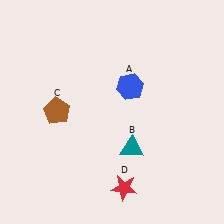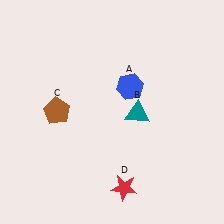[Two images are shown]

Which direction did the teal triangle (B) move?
The teal triangle (B) moved up.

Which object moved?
The teal triangle (B) moved up.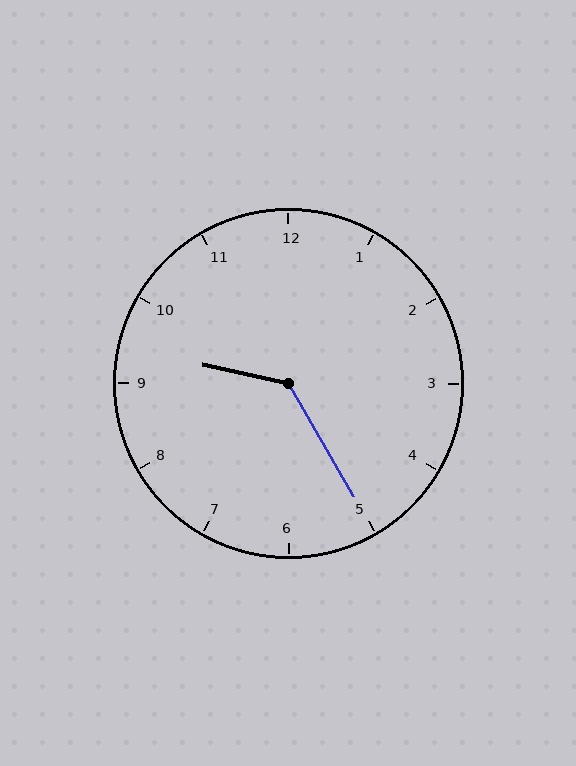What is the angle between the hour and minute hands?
Approximately 132 degrees.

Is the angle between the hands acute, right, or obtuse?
It is obtuse.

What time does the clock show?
9:25.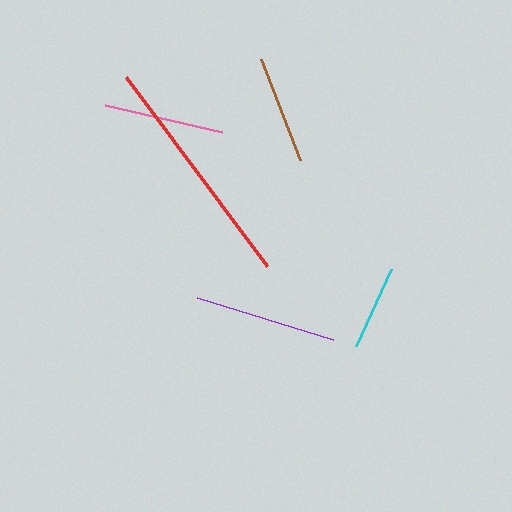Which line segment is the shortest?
The cyan line is the shortest at approximately 84 pixels.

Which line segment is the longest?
The red line is the longest at approximately 236 pixels.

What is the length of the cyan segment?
The cyan segment is approximately 84 pixels long.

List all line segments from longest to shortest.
From longest to shortest: red, purple, pink, brown, cyan.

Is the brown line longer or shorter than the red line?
The red line is longer than the brown line.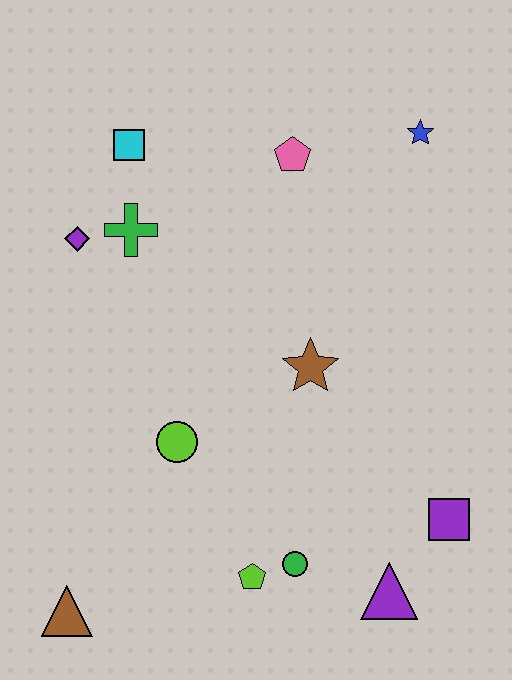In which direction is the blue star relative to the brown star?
The blue star is above the brown star.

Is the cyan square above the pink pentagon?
Yes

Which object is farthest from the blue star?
The brown triangle is farthest from the blue star.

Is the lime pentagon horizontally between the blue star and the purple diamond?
Yes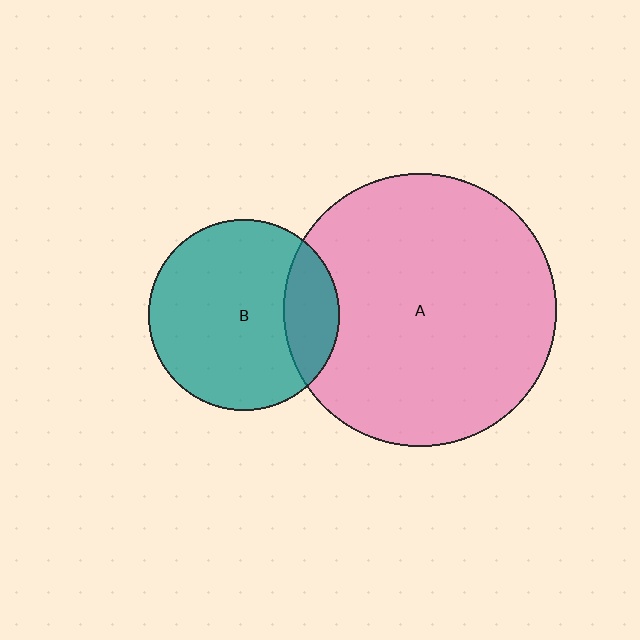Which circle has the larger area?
Circle A (pink).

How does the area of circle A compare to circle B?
Approximately 2.0 times.